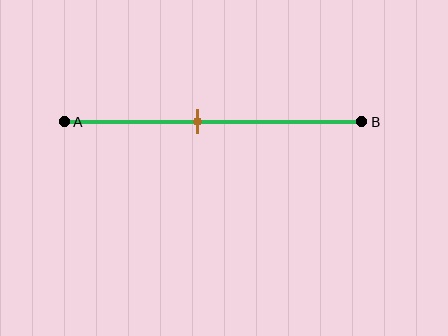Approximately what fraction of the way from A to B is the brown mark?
The brown mark is approximately 45% of the way from A to B.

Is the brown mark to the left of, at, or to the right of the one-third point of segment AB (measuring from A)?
The brown mark is to the right of the one-third point of segment AB.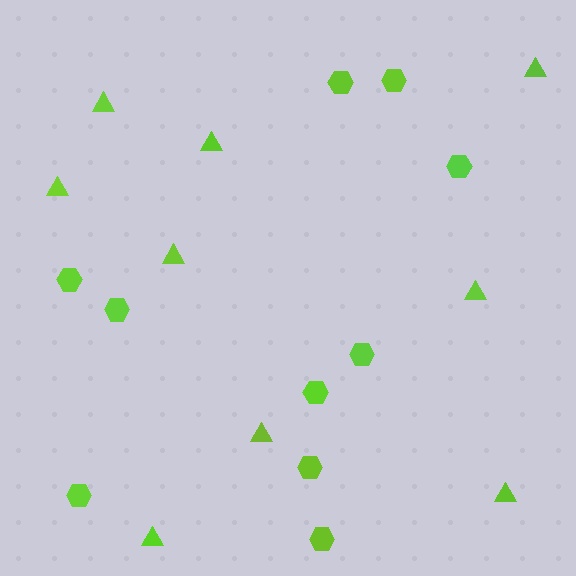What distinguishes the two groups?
There are 2 groups: one group of triangles (9) and one group of hexagons (10).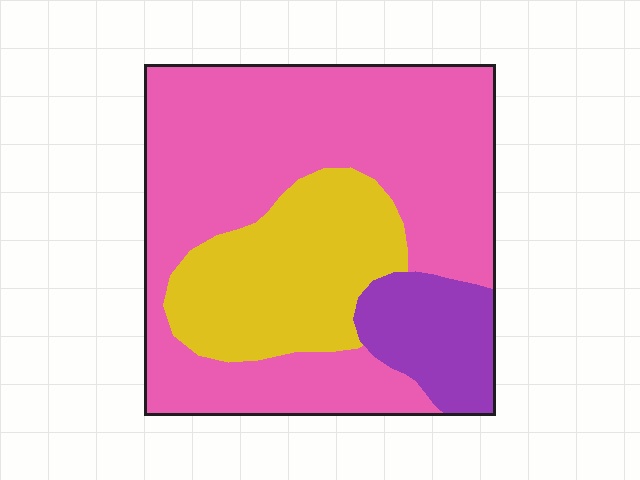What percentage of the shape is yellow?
Yellow takes up about one quarter (1/4) of the shape.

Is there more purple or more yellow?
Yellow.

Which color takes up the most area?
Pink, at roughly 60%.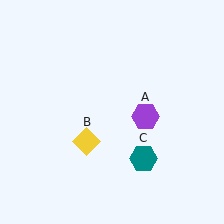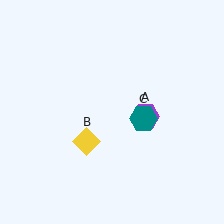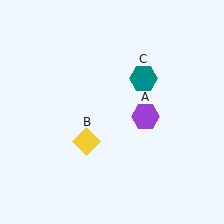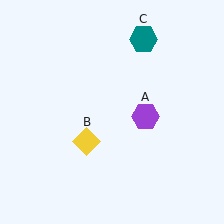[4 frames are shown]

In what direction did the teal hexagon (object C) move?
The teal hexagon (object C) moved up.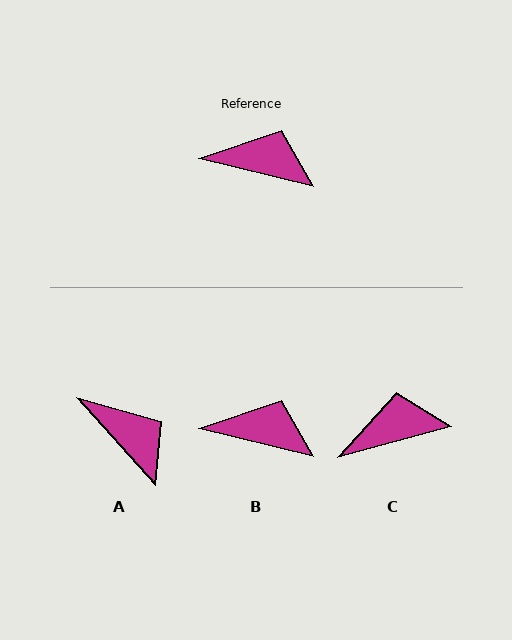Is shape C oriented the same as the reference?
No, it is off by about 29 degrees.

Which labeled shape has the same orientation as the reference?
B.